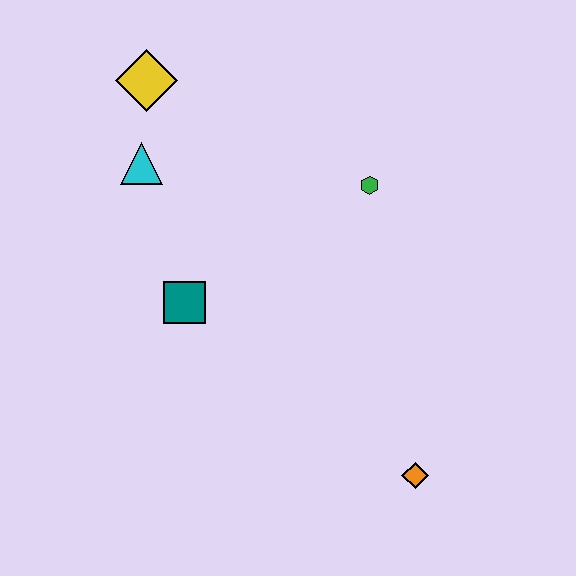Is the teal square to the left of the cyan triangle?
No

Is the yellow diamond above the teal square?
Yes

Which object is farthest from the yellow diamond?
The orange diamond is farthest from the yellow diamond.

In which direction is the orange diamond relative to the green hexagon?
The orange diamond is below the green hexagon.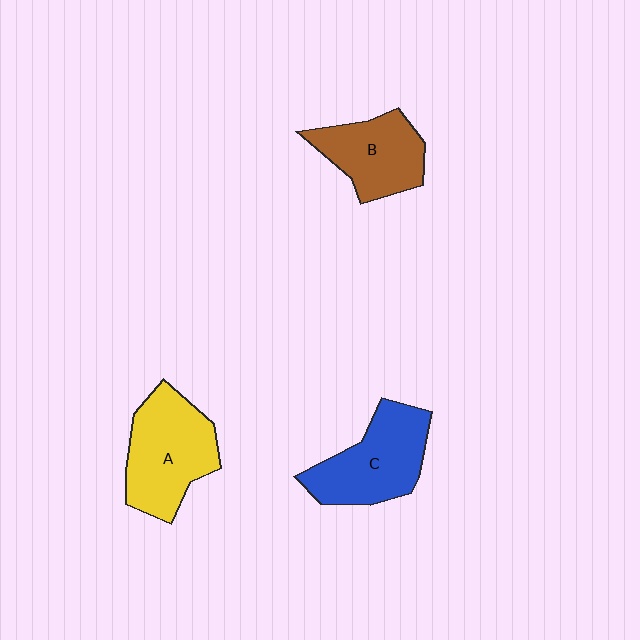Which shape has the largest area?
Shape A (yellow).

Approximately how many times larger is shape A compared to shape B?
Approximately 1.3 times.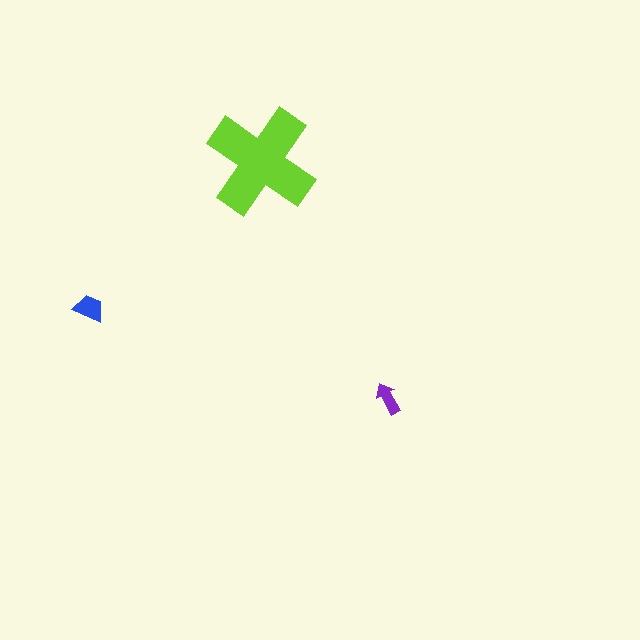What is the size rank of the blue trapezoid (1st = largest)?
2nd.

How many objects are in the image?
There are 3 objects in the image.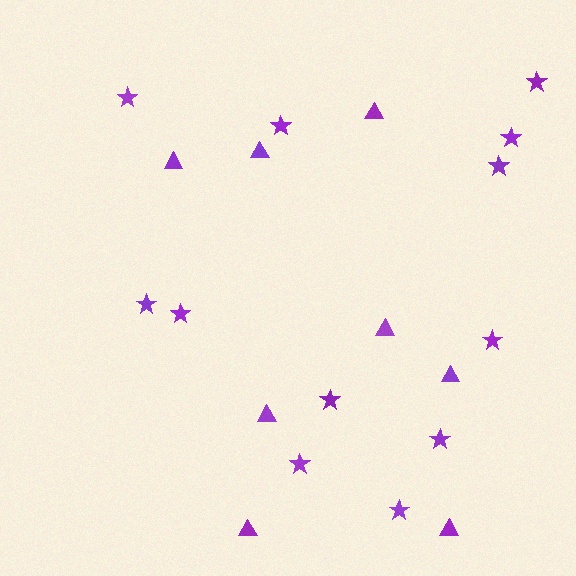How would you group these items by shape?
There are 2 groups: one group of triangles (8) and one group of stars (12).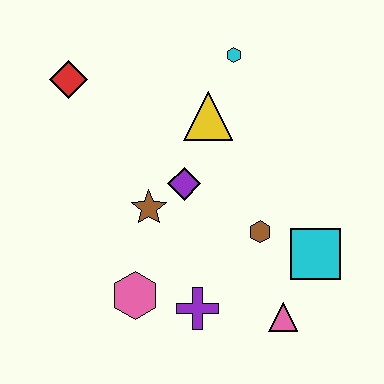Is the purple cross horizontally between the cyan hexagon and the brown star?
Yes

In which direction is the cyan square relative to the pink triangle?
The cyan square is above the pink triangle.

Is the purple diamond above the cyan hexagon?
No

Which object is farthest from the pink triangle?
The red diamond is farthest from the pink triangle.